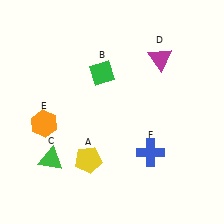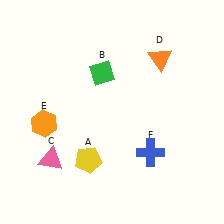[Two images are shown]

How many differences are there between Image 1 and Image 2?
There are 2 differences between the two images.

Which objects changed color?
C changed from green to pink. D changed from magenta to orange.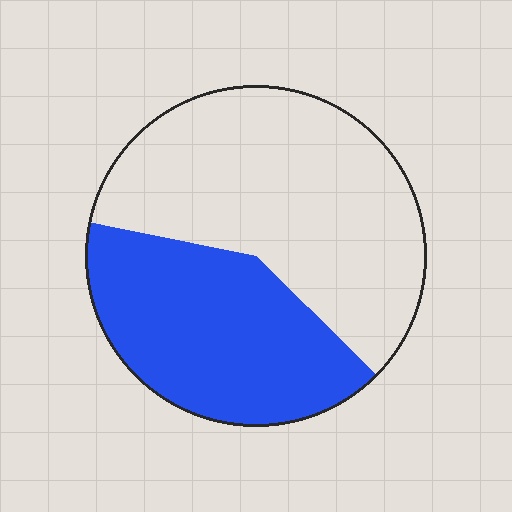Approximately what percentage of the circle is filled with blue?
Approximately 40%.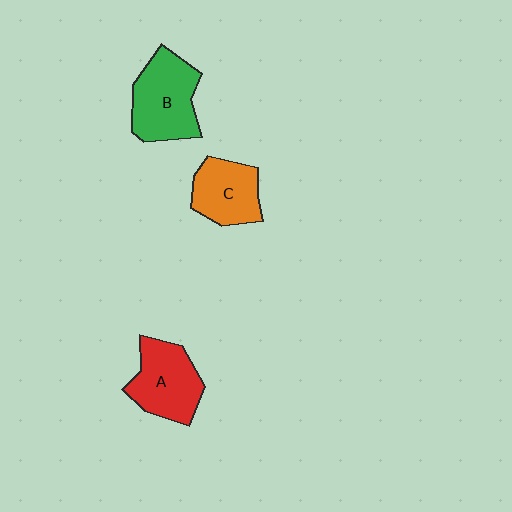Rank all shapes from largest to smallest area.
From largest to smallest: B (green), A (red), C (orange).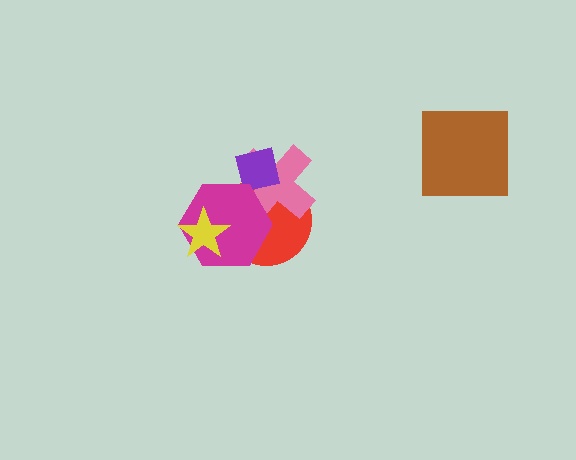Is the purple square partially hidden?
Yes, it is partially covered by another shape.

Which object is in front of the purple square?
The magenta hexagon is in front of the purple square.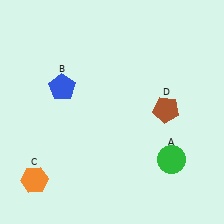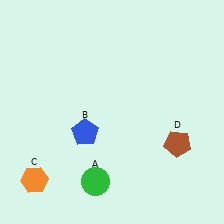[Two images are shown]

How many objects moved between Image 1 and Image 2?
3 objects moved between the two images.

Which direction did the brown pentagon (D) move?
The brown pentagon (D) moved down.